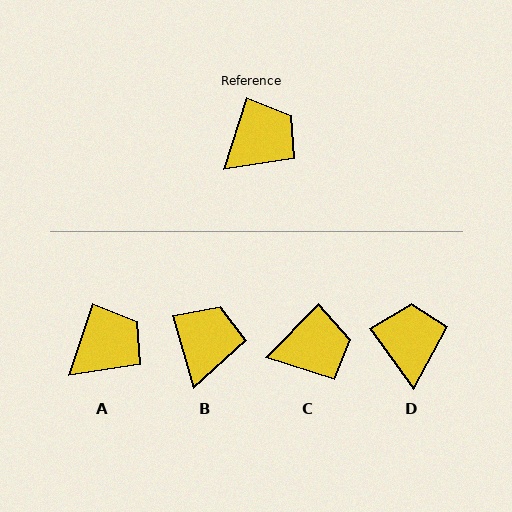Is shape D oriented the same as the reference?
No, it is off by about 54 degrees.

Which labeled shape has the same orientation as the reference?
A.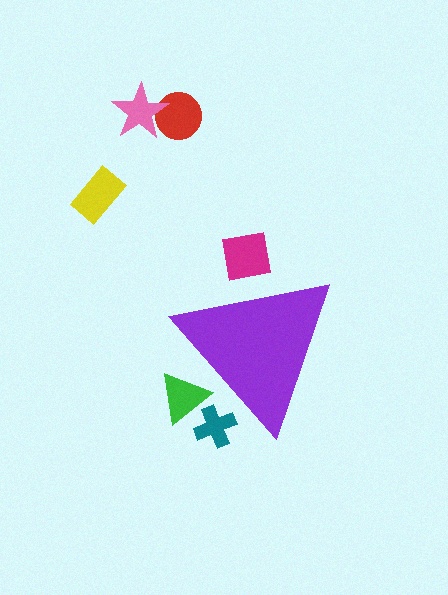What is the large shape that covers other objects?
A purple triangle.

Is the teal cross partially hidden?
Yes, the teal cross is partially hidden behind the purple triangle.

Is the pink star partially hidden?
No, the pink star is fully visible.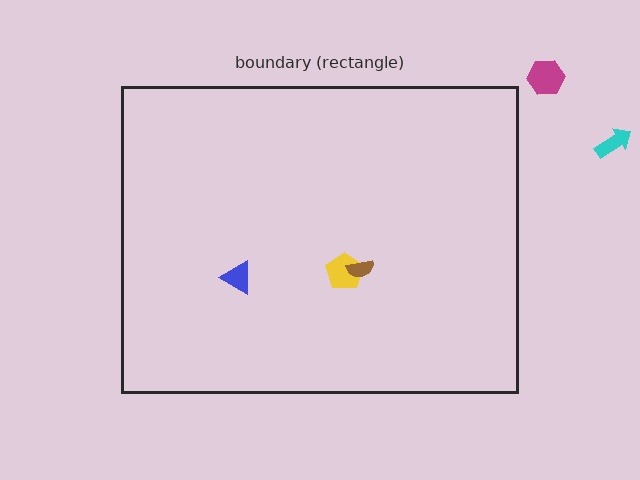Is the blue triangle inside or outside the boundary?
Inside.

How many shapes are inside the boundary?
3 inside, 2 outside.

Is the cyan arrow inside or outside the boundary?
Outside.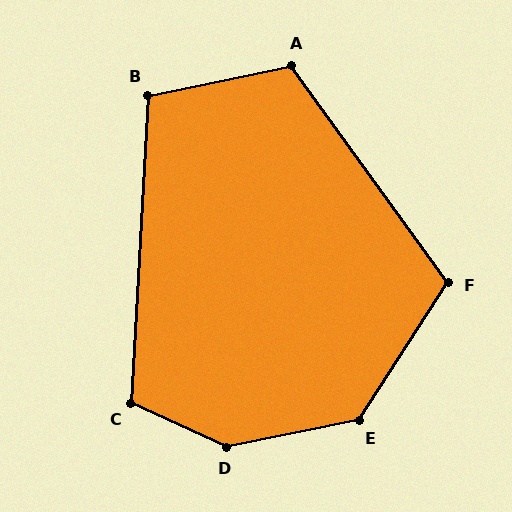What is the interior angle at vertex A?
Approximately 114 degrees (obtuse).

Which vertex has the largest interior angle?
D, at approximately 144 degrees.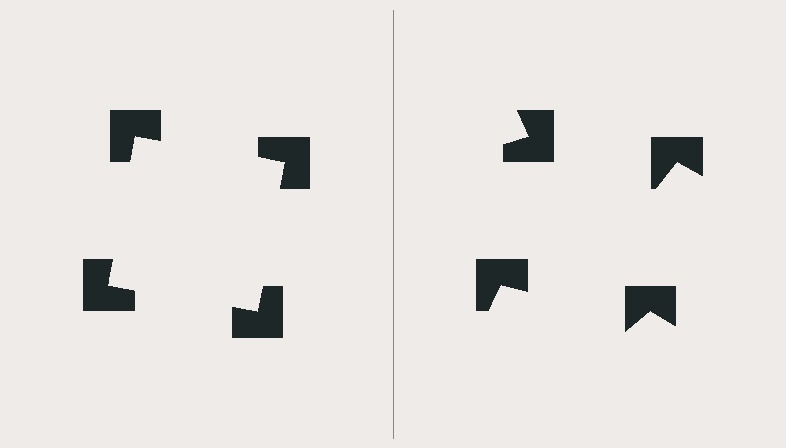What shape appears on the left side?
An illusory square.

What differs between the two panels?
The notched squares are positioned identically on both sides; only the wedge orientations differ. On the left they align to a square; on the right they are misaligned.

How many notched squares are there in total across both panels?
8 — 4 on each side.